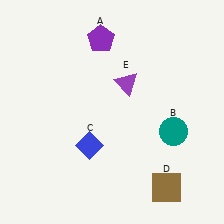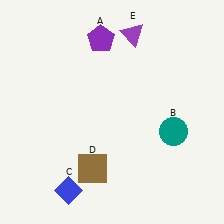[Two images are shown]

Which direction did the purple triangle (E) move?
The purple triangle (E) moved up.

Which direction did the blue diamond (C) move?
The blue diamond (C) moved down.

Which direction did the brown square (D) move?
The brown square (D) moved left.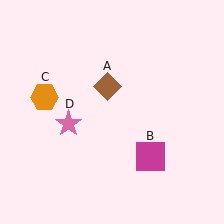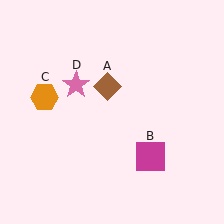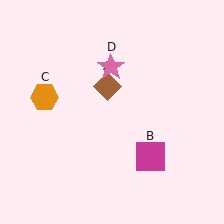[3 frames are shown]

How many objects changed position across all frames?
1 object changed position: pink star (object D).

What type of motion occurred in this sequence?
The pink star (object D) rotated clockwise around the center of the scene.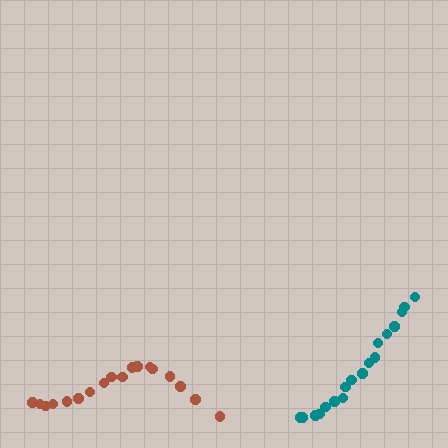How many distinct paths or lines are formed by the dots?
There are 2 distinct paths.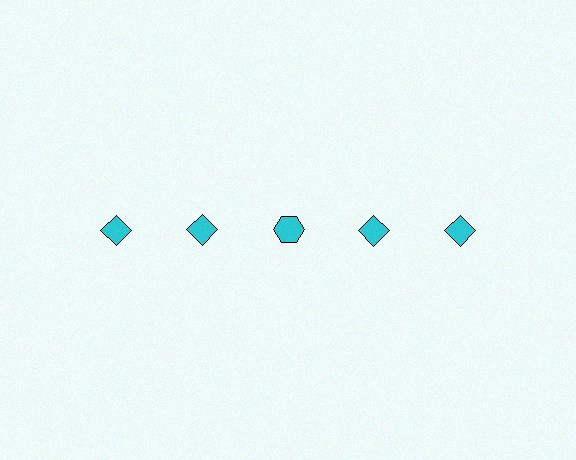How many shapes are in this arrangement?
There are 5 shapes arranged in a grid pattern.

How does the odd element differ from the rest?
It has a different shape: hexagon instead of diamond.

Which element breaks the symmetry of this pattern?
The cyan hexagon in the top row, center column breaks the symmetry. All other shapes are cyan diamonds.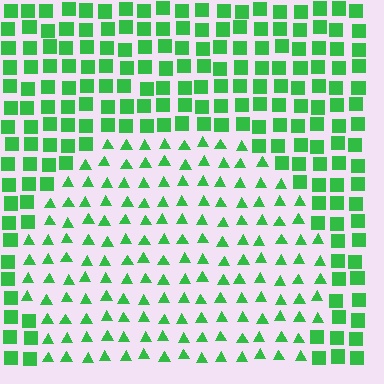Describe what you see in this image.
The image is filled with small green elements arranged in a uniform grid. A circle-shaped region contains triangles, while the surrounding area contains squares. The boundary is defined purely by the change in element shape.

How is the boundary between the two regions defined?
The boundary is defined by a change in element shape: triangles inside vs. squares outside. All elements share the same color and spacing.